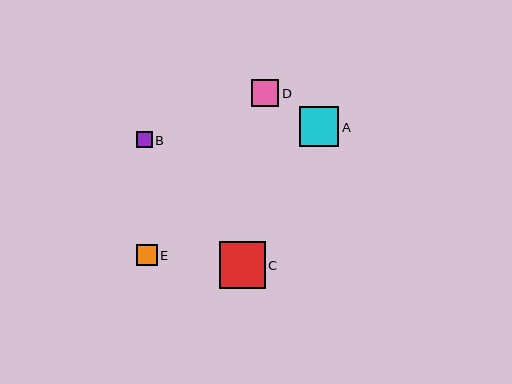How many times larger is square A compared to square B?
Square A is approximately 2.6 times the size of square B.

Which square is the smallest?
Square B is the smallest with a size of approximately 15 pixels.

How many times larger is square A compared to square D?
Square A is approximately 1.5 times the size of square D.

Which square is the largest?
Square C is the largest with a size of approximately 46 pixels.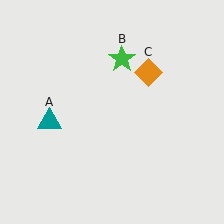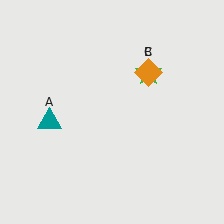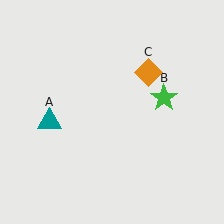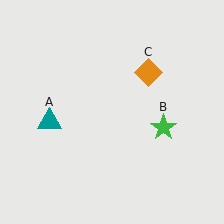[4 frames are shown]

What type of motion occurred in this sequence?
The green star (object B) rotated clockwise around the center of the scene.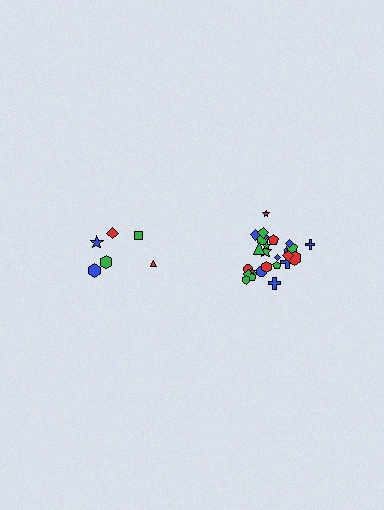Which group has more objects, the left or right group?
The right group.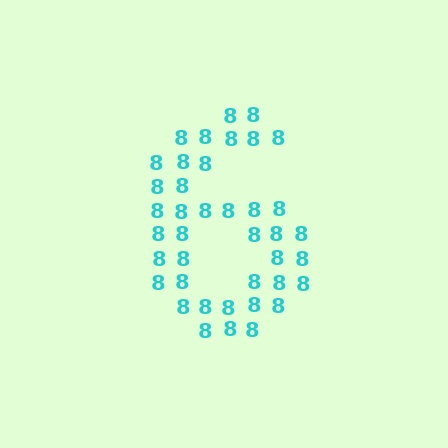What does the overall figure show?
The overall figure shows the digit 6.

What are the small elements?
The small elements are digit 8's.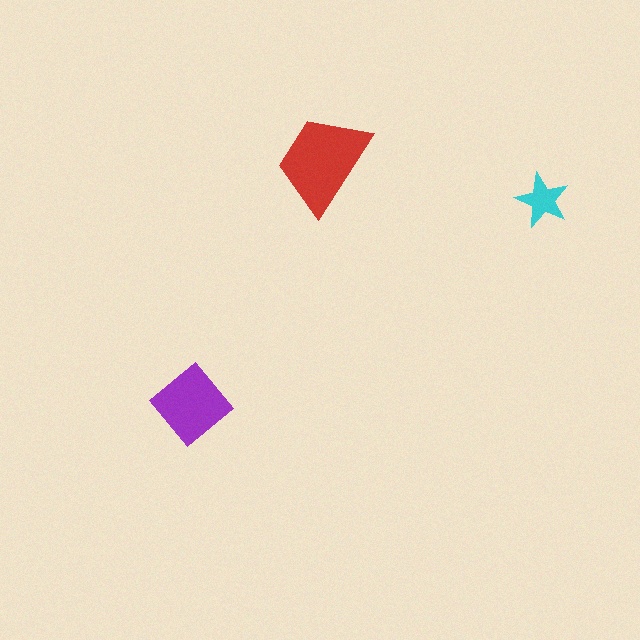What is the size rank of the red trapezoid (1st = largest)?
1st.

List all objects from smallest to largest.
The cyan star, the purple diamond, the red trapezoid.